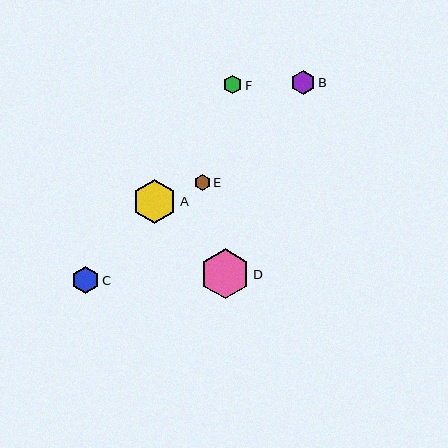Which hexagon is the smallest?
Hexagon E is the smallest with a size of approximately 16 pixels.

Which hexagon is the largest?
Hexagon D is the largest with a size of approximately 50 pixels.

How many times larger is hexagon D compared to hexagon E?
Hexagon D is approximately 3.2 times the size of hexagon E.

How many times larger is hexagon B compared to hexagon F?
Hexagon B is approximately 1.3 times the size of hexagon F.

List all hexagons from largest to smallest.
From largest to smallest: D, A, C, B, F, E.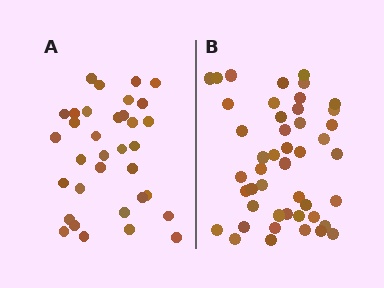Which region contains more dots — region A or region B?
Region B (the right region) has more dots.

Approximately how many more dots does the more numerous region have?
Region B has roughly 12 or so more dots than region A.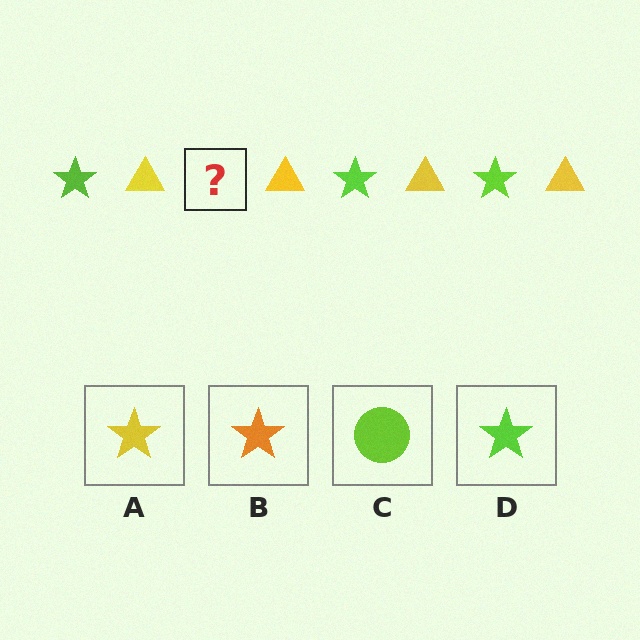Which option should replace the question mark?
Option D.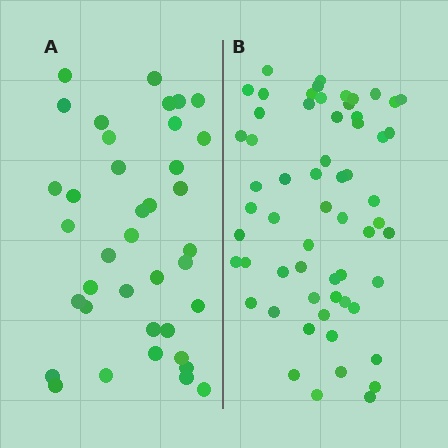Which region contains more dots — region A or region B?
Region B (the right region) has more dots.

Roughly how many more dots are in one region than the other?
Region B has approximately 20 more dots than region A.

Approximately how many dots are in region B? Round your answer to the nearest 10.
About 60 dots.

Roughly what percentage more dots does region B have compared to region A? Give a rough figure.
About 60% more.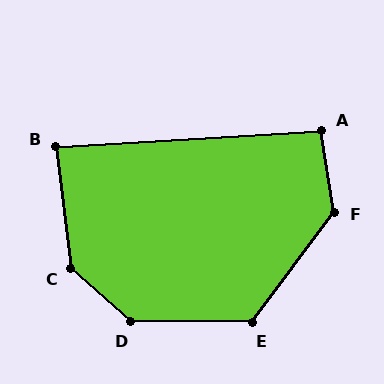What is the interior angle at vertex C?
Approximately 139 degrees (obtuse).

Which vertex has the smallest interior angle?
B, at approximately 87 degrees.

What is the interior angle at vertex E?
Approximately 126 degrees (obtuse).